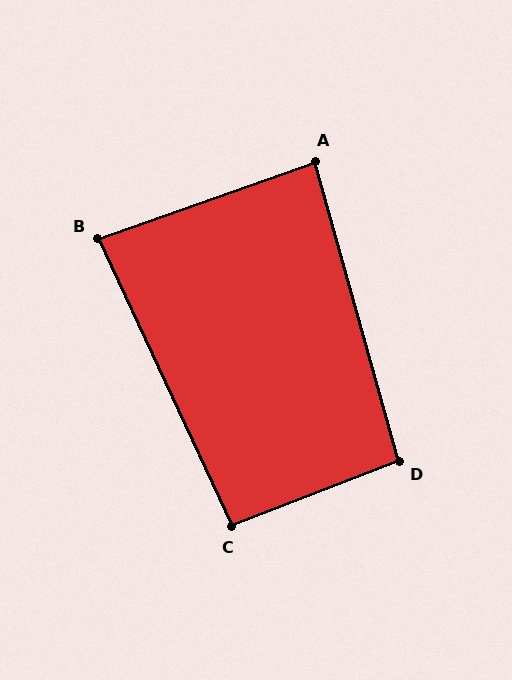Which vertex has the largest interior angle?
D, at approximately 95 degrees.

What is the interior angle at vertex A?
Approximately 86 degrees (approximately right).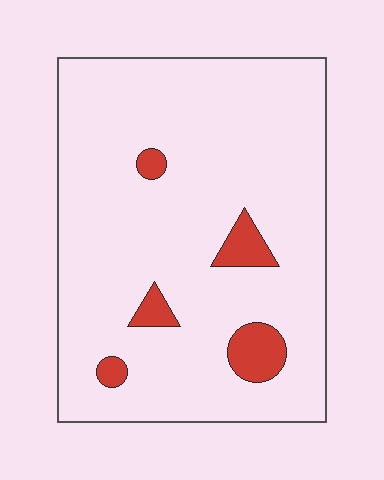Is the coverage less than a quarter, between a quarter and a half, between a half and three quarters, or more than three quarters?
Less than a quarter.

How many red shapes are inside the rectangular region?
5.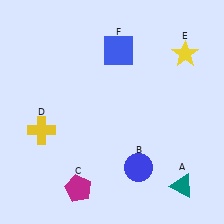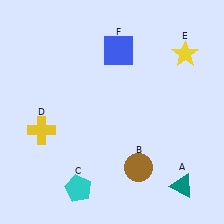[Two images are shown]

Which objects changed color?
B changed from blue to brown. C changed from magenta to cyan.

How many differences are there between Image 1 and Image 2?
There are 2 differences between the two images.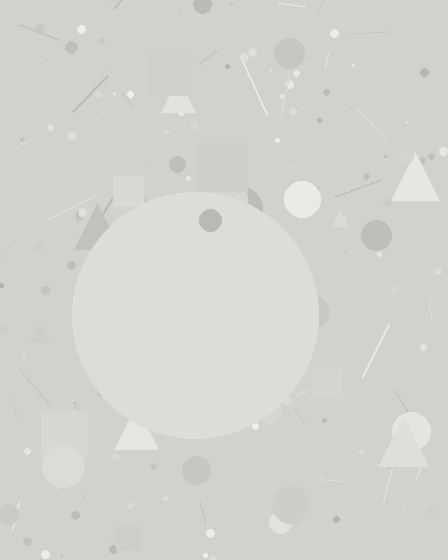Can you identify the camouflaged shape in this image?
The camouflaged shape is a circle.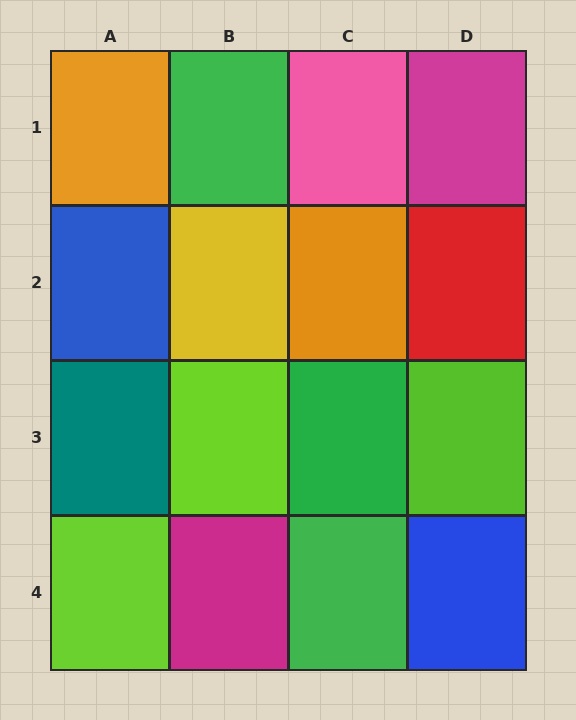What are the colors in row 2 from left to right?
Blue, yellow, orange, red.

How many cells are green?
3 cells are green.